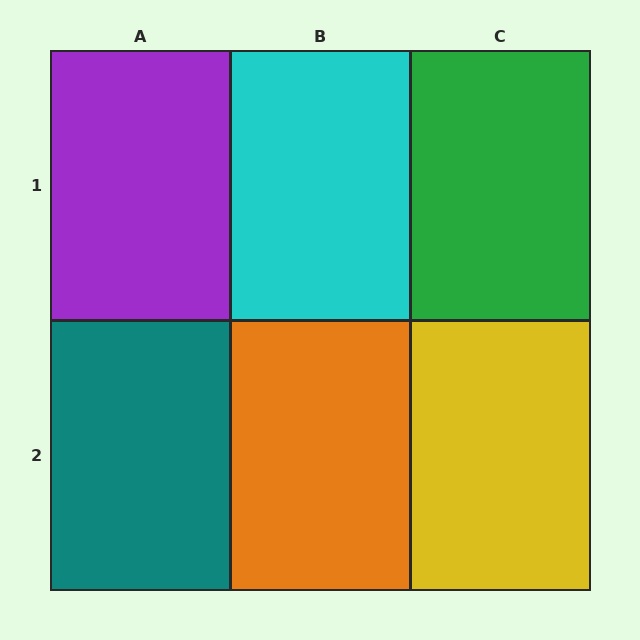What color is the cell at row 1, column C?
Green.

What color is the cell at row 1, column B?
Cyan.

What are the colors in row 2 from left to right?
Teal, orange, yellow.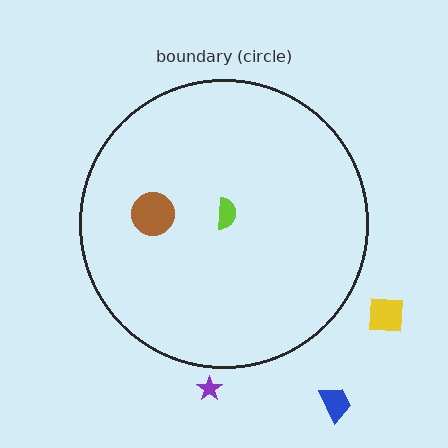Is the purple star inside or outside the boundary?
Outside.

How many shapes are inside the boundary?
2 inside, 3 outside.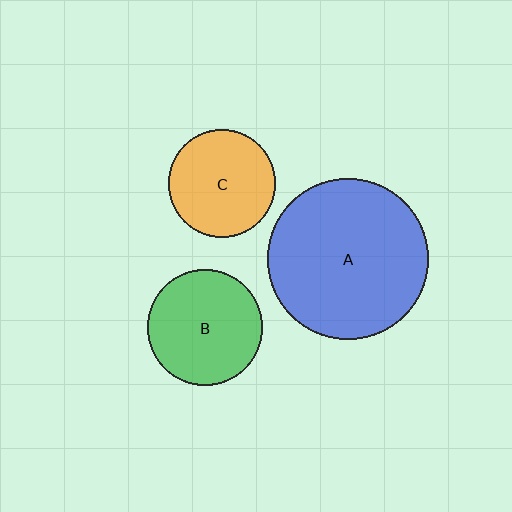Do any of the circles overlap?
No, none of the circles overlap.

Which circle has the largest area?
Circle A (blue).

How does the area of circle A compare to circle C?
Approximately 2.2 times.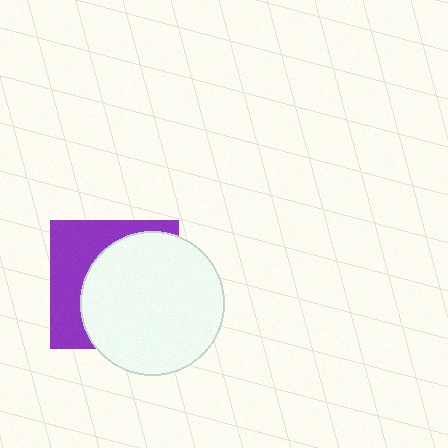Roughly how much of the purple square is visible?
A small part of it is visible (roughly 39%).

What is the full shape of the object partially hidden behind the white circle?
The partially hidden object is a purple square.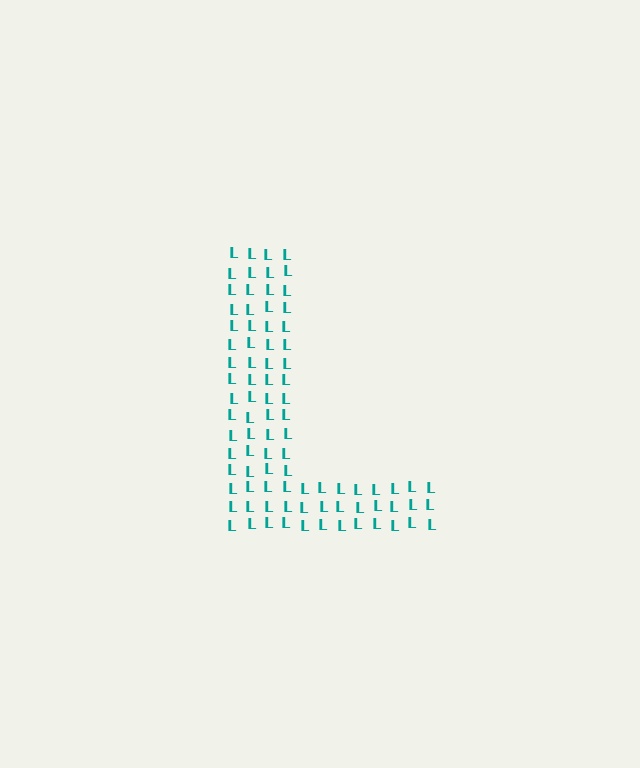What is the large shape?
The large shape is the letter L.